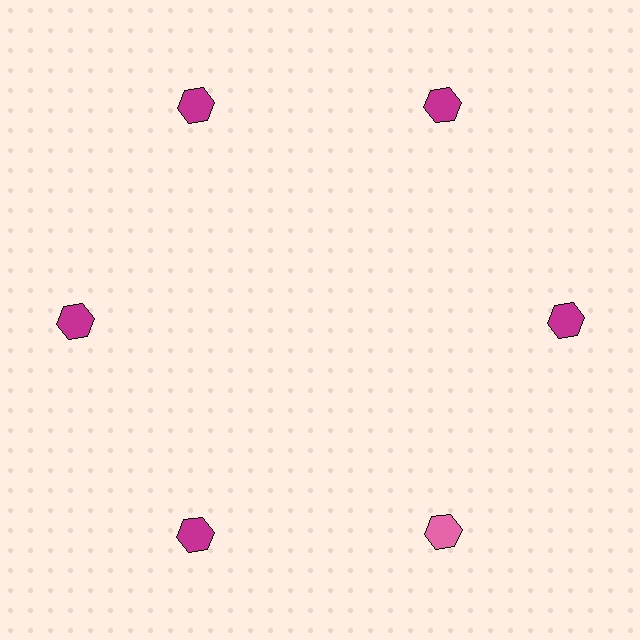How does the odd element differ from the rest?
It has a different color: pink instead of magenta.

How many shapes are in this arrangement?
There are 6 shapes arranged in a ring pattern.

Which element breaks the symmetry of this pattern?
The pink hexagon at roughly the 5 o'clock position breaks the symmetry. All other shapes are magenta hexagons.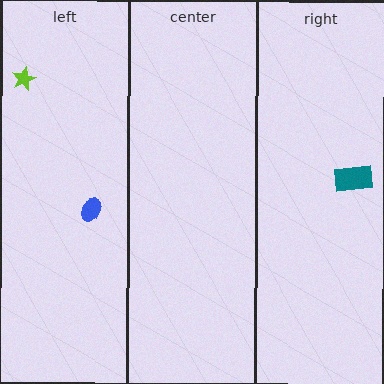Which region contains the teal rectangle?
The right region.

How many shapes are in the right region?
1.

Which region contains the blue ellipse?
The left region.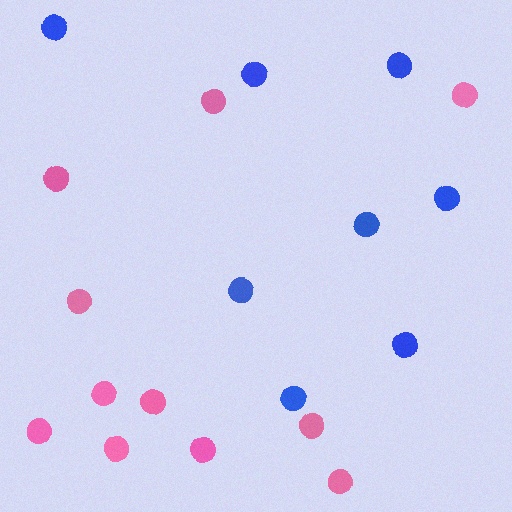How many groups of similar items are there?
There are 2 groups: one group of pink circles (11) and one group of blue circles (8).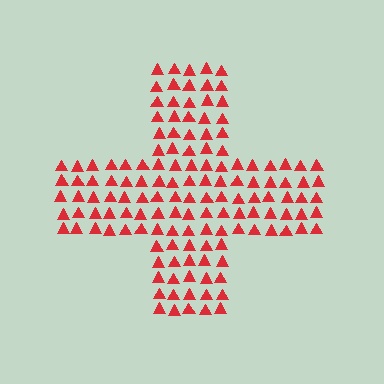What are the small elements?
The small elements are triangles.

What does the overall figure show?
The overall figure shows a cross.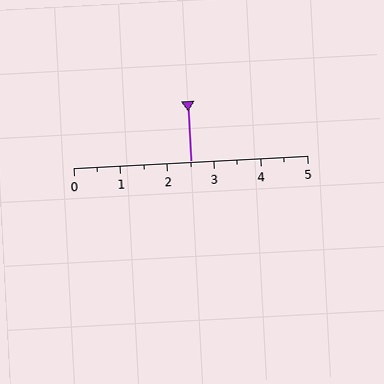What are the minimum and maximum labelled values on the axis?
The axis runs from 0 to 5.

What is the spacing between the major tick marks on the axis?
The major ticks are spaced 1 apart.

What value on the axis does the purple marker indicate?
The marker indicates approximately 2.5.